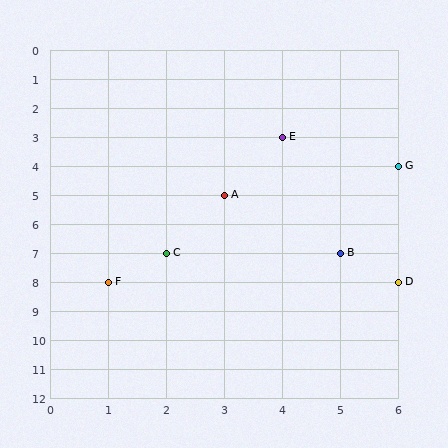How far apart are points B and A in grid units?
Points B and A are 2 columns and 2 rows apart (about 2.8 grid units diagonally).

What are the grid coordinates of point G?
Point G is at grid coordinates (6, 4).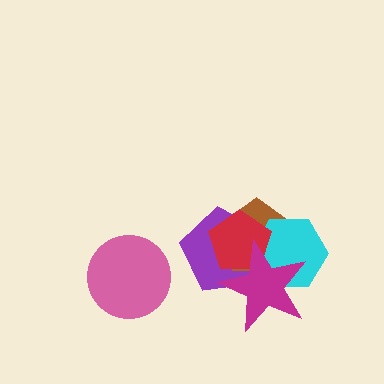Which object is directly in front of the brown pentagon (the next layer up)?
The cyan hexagon is directly in front of the brown pentagon.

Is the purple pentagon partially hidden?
Yes, it is partially covered by another shape.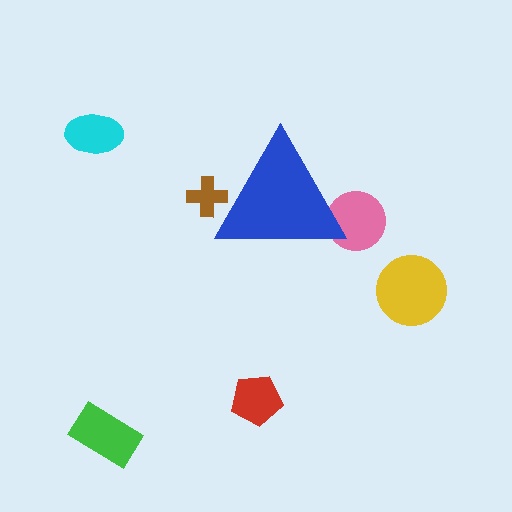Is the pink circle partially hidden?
Yes, the pink circle is partially hidden behind the blue triangle.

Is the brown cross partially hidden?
Yes, the brown cross is partially hidden behind the blue triangle.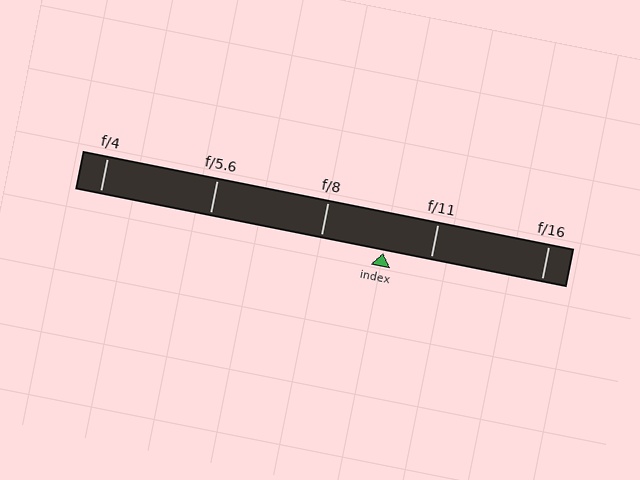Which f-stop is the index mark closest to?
The index mark is closest to f/11.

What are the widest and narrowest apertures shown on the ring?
The widest aperture shown is f/4 and the narrowest is f/16.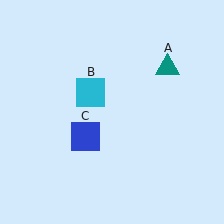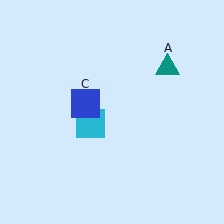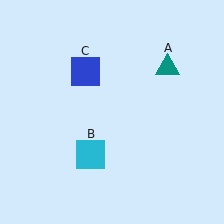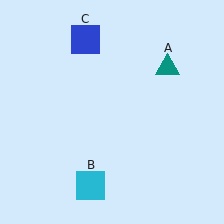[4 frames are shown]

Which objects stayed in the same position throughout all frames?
Teal triangle (object A) remained stationary.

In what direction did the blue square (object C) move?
The blue square (object C) moved up.